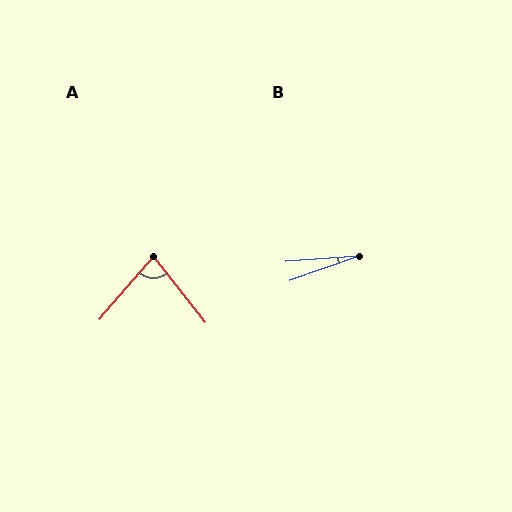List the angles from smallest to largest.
B (15°), A (78°).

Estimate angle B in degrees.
Approximately 15 degrees.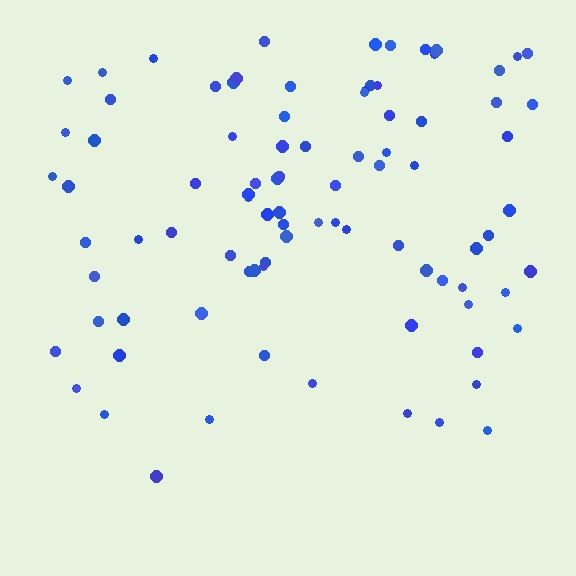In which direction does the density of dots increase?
From bottom to top, with the top side densest.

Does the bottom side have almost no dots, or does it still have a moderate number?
Still a moderate number, just noticeably fewer than the top.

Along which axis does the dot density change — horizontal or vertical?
Vertical.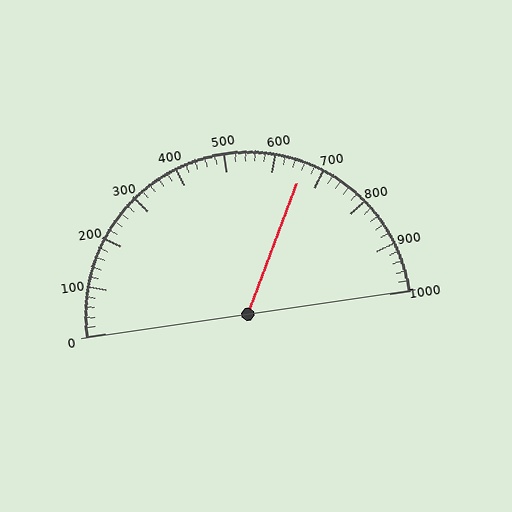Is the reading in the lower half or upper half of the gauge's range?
The reading is in the upper half of the range (0 to 1000).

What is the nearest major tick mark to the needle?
The nearest major tick mark is 700.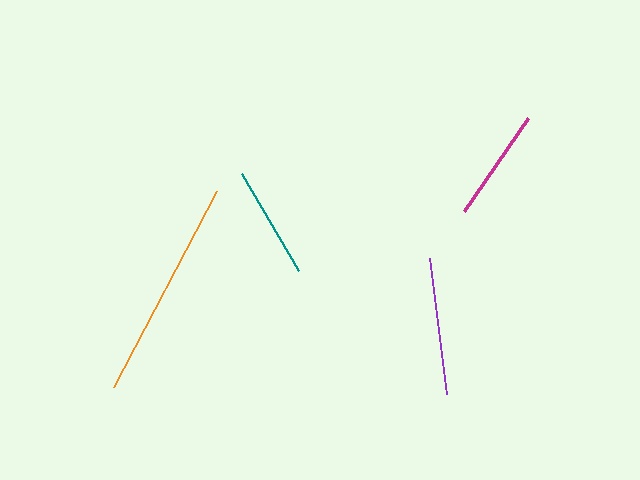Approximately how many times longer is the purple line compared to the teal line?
The purple line is approximately 1.2 times the length of the teal line.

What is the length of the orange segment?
The orange segment is approximately 221 pixels long.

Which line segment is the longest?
The orange line is the longest at approximately 221 pixels.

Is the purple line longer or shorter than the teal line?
The purple line is longer than the teal line.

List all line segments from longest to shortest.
From longest to shortest: orange, purple, magenta, teal.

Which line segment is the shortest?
The teal line is the shortest at approximately 113 pixels.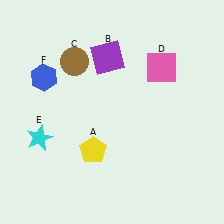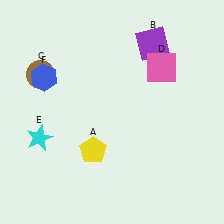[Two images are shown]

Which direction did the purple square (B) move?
The purple square (B) moved right.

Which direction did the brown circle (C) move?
The brown circle (C) moved left.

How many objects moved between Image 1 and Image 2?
2 objects moved between the two images.